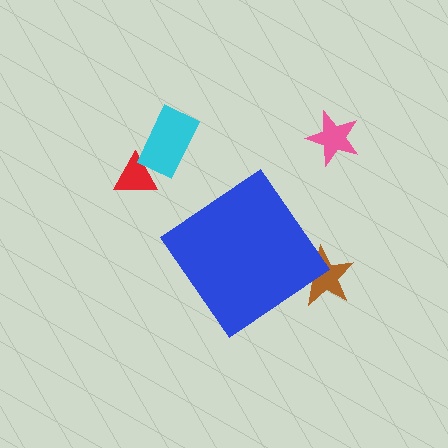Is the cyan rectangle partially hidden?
No, the cyan rectangle is fully visible.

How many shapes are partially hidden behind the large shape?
1 shape is partially hidden.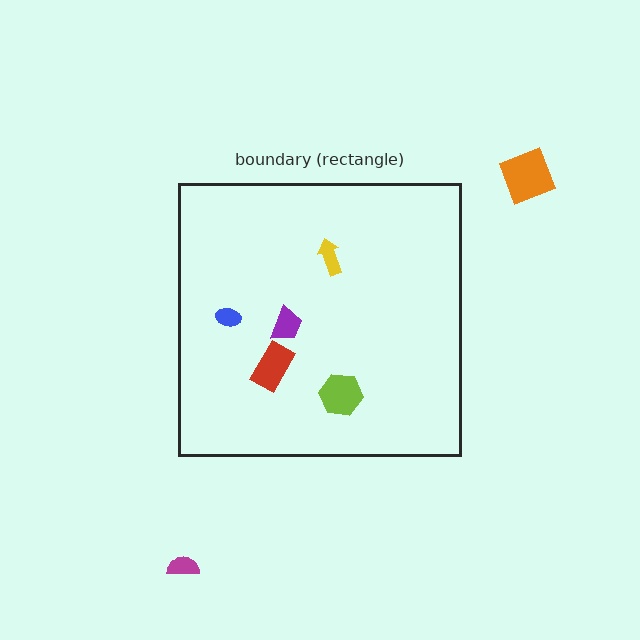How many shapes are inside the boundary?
5 inside, 2 outside.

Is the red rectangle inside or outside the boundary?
Inside.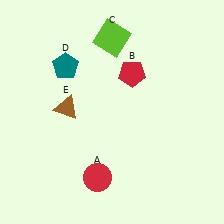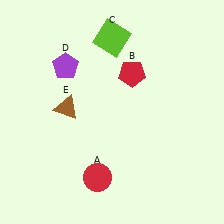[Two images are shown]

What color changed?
The pentagon (D) changed from teal in Image 1 to purple in Image 2.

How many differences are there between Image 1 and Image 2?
There is 1 difference between the two images.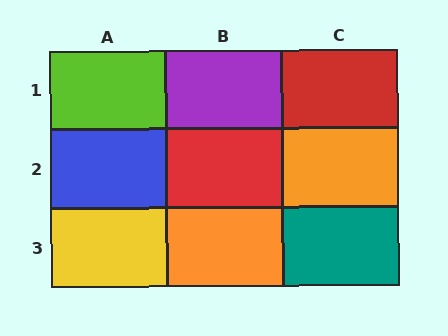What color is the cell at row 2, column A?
Blue.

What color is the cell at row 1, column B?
Purple.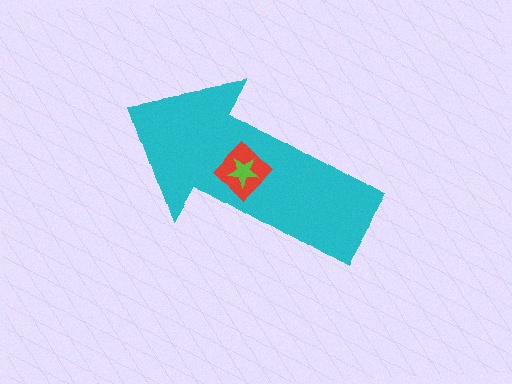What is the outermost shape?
The cyan arrow.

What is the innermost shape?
The lime star.